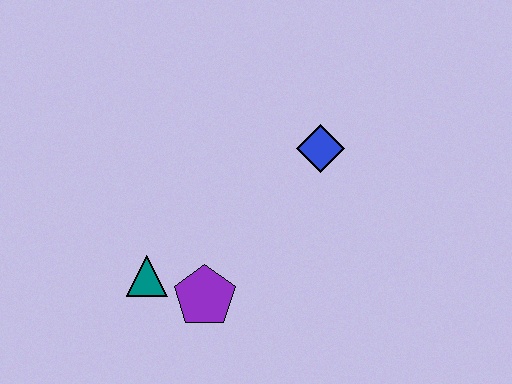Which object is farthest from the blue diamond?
The teal triangle is farthest from the blue diamond.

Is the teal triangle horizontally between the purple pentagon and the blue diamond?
No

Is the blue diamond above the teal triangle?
Yes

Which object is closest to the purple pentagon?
The teal triangle is closest to the purple pentagon.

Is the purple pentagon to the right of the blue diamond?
No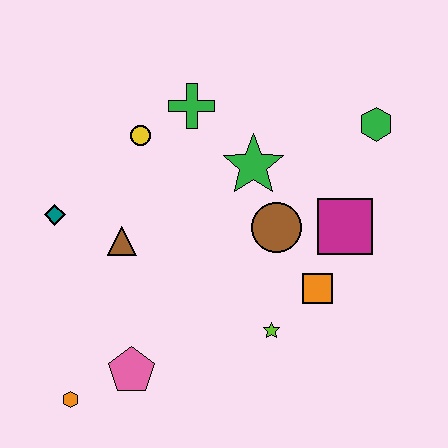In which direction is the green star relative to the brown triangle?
The green star is to the right of the brown triangle.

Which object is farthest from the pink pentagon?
The green hexagon is farthest from the pink pentagon.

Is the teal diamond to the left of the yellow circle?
Yes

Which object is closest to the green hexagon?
The magenta square is closest to the green hexagon.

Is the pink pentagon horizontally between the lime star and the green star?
No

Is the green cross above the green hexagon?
Yes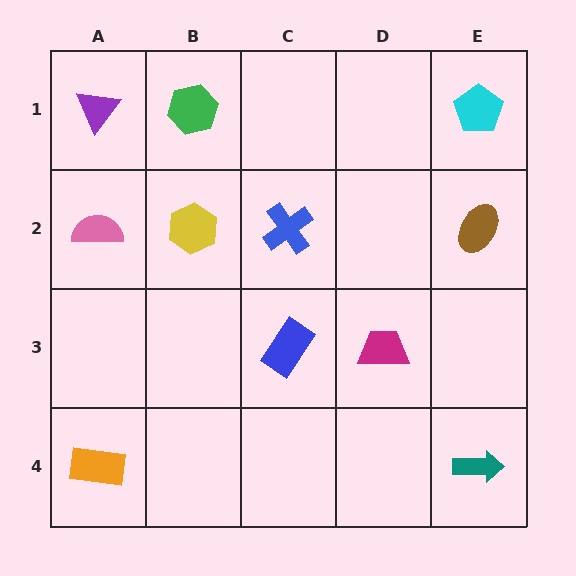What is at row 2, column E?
A brown ellipse.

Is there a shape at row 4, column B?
No, that cell is empty.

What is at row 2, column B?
A yellow hexagon.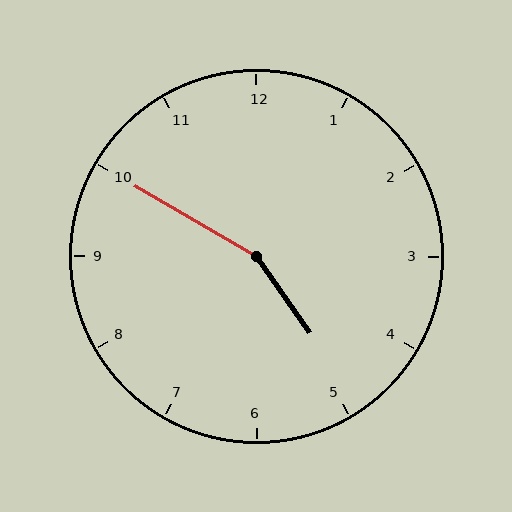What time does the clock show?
4:50.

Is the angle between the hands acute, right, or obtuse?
It is obtuse.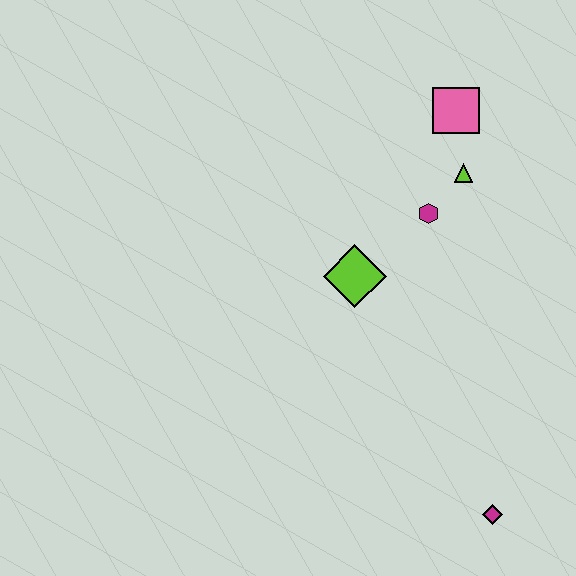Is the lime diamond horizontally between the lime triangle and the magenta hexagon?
No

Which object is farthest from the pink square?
The magenta diamond is farthest from the pink square.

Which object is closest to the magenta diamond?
The lime diamond is closest to the magenta diamond.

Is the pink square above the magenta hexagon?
Yes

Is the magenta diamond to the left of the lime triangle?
No